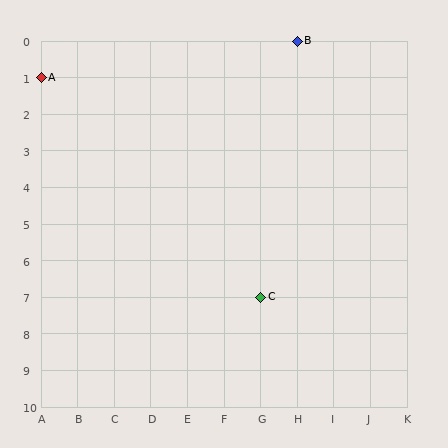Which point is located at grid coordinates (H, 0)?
Point B is at (H, 0).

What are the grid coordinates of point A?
Point A is at grid coordinates (A, 1).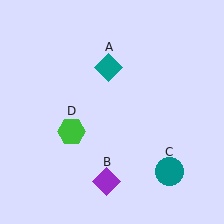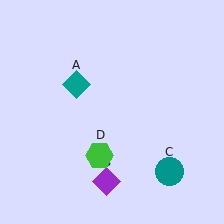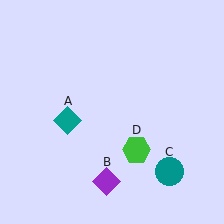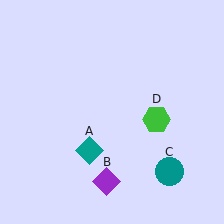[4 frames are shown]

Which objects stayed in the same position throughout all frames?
Purple diamond (object B) and teal circle (object C) remained stationary.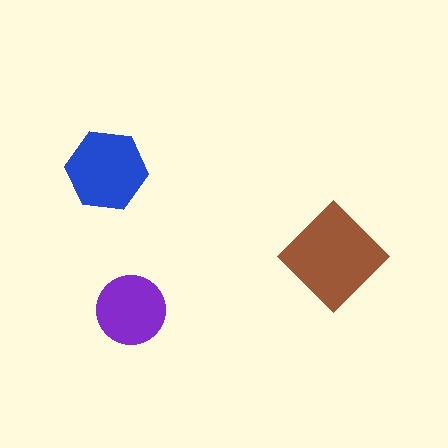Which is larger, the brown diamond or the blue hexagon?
The brown diamond.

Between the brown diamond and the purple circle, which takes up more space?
The brown diamond.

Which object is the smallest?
The purple circle.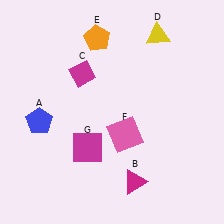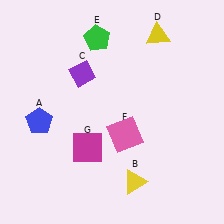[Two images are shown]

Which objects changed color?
B changed from magenta to yellow. C changed from magenta to purple. E changed from orange to green.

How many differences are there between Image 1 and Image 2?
There are 3 differences between the two images.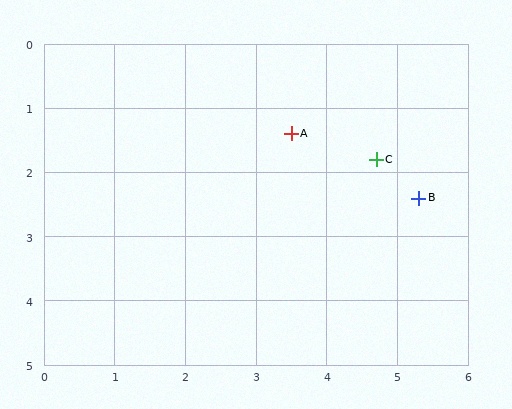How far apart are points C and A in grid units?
Points C and A are about 1.3 grid units apart.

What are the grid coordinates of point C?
Point C is at approximately (4.7, 1.8).